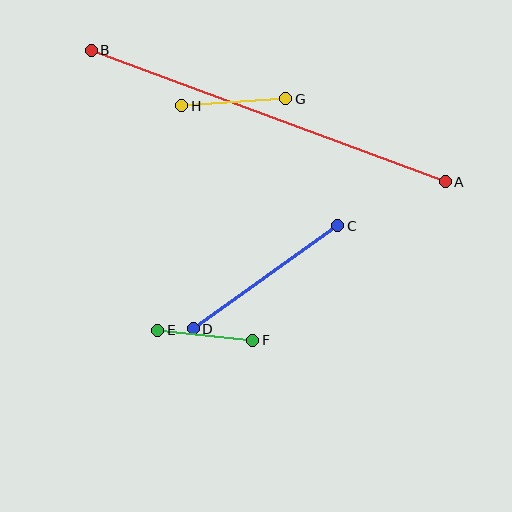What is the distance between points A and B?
The distance is approximately 378 pixels.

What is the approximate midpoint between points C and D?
The midpoint is at approximately (265, 277) pixels.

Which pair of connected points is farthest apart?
Points A and B are farthest apart.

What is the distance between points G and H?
The distance is approximately 104 pixels.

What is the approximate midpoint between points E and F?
The midpoint is at approximately (205, 335) pixels.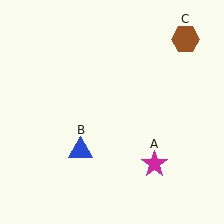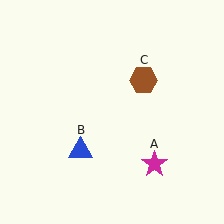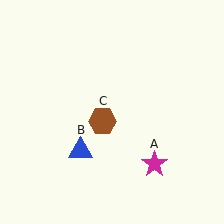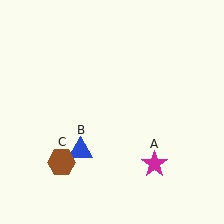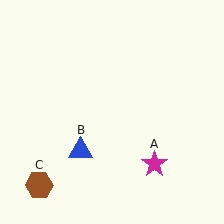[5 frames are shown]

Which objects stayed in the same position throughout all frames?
Magenta star (object A) and blue triangle (object B) remained stationary.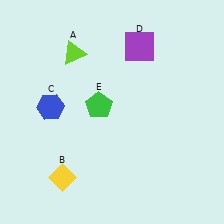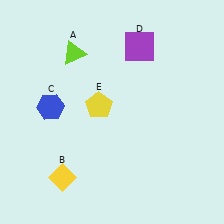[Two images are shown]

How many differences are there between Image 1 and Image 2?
There is 1 difference between the two images.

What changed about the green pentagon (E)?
In Image 1, E is green. In Image 2, it changed to yellow.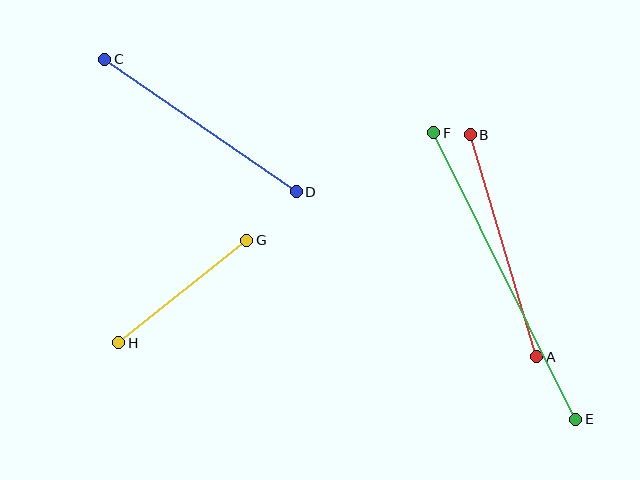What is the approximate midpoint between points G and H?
The midpoint is at approximately (183, 292) pixels.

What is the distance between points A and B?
The distance is approximately 232 pixels.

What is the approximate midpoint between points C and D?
The midpoint is at approximately (200, 126) pixels.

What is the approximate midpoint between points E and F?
The midpoint is at approximately (505, 276) pixels.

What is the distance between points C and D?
The distance is approximately 233 pixels.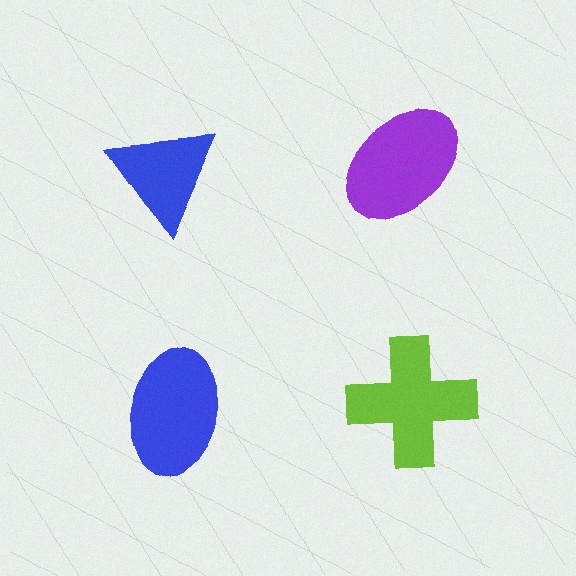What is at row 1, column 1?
A blue triangle.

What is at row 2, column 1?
A blue ellipse.